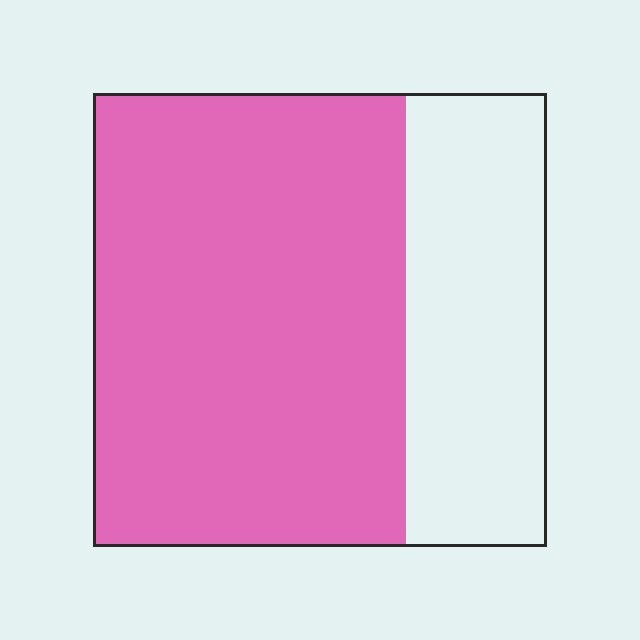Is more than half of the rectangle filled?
Yes.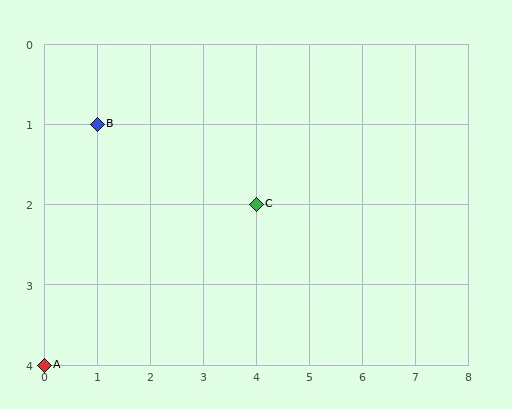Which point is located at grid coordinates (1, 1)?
Point B is at (1, 1).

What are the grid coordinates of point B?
Point B is at grid coordinates (1, 1).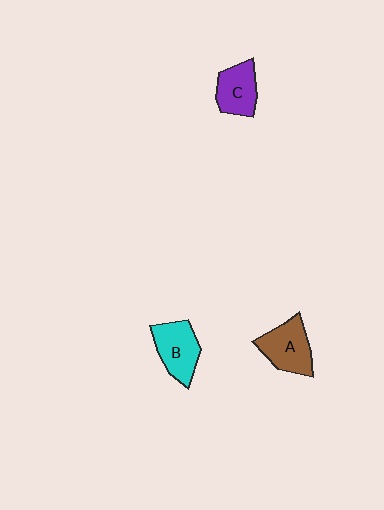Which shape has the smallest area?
Shape C (purple).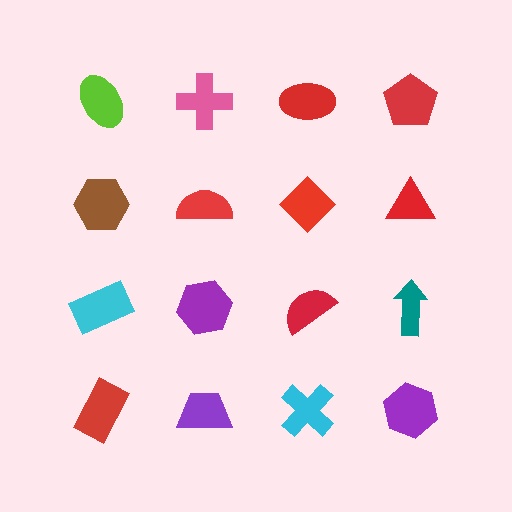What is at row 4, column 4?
A purple hexagon.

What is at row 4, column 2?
A purple trapezoid.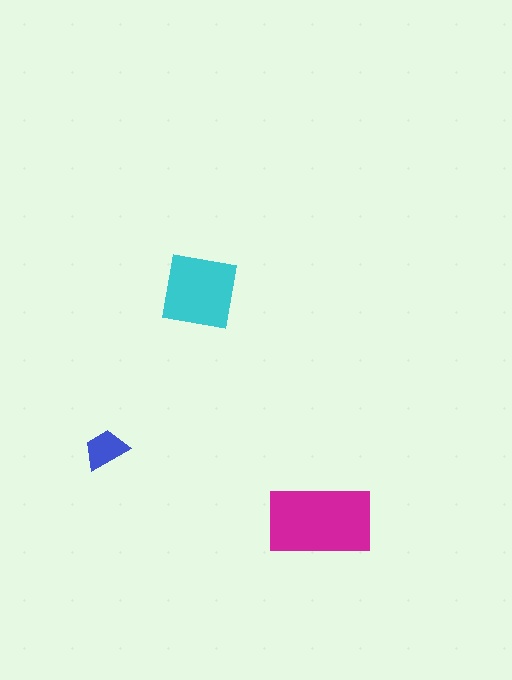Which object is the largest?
The magenta rectangle.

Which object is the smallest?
The blue trapezoid.